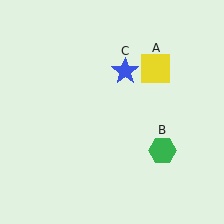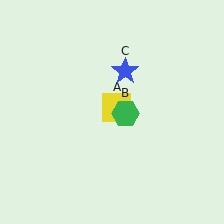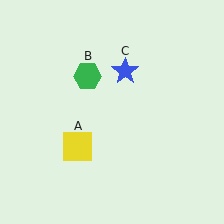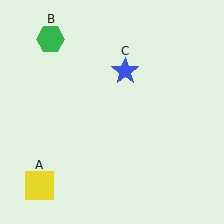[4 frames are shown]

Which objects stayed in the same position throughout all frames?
Blue star (object C) remained stationary.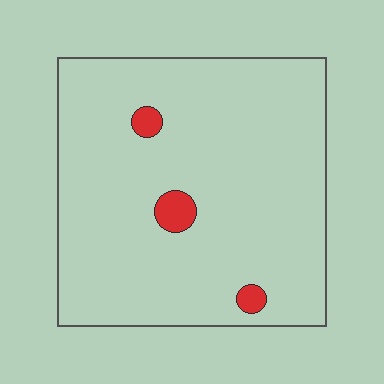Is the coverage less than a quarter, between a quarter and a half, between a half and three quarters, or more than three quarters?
Less than a quarter.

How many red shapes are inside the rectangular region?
3.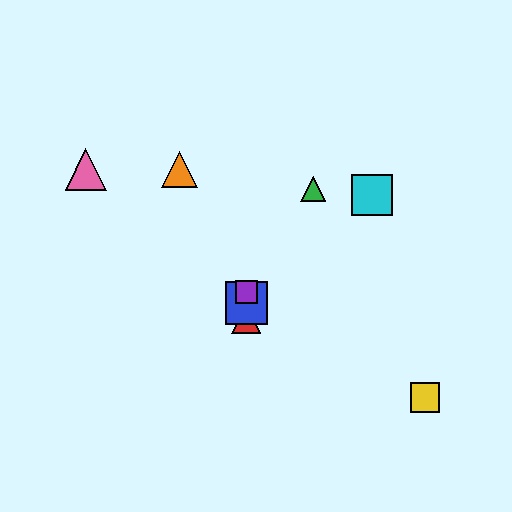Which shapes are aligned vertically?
The red triangle, the blue square, the purple square are aligned vertically.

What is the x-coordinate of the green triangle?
The green triangle is at x≈313.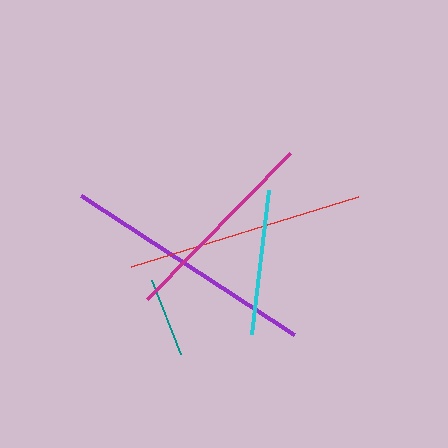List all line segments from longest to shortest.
From longest to shortest: purple, red, magenta, cyan, teal.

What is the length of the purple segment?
The purple segment is approximately 255 pixels long.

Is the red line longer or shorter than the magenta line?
The red line is longer than the magenta line.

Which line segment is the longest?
The purple line is the longest at approximately 255 pixels.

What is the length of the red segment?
The red segment is approximately 238 pixels long.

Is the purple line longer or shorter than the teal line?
The purple line is longer than the teal line.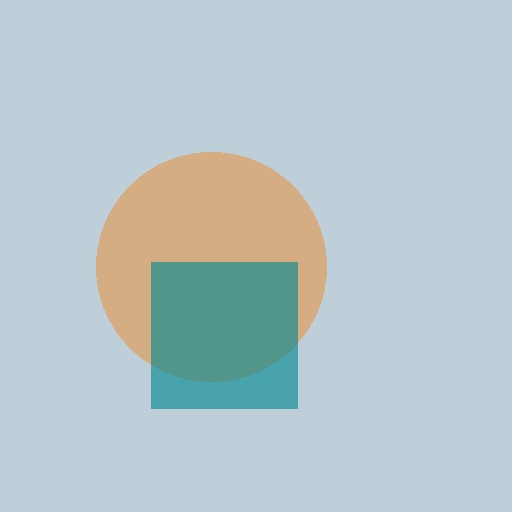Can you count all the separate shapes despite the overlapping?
Yes, there are 2 separate shapes.